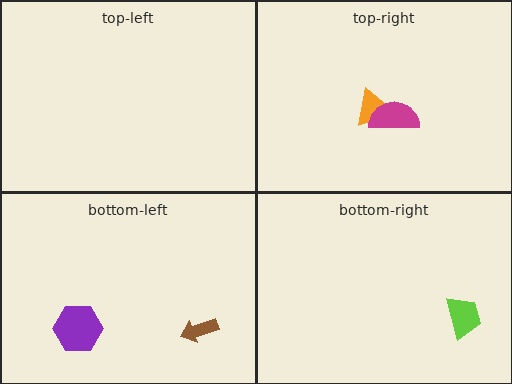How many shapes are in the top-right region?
2.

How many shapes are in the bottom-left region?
2.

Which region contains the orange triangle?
The top-right region.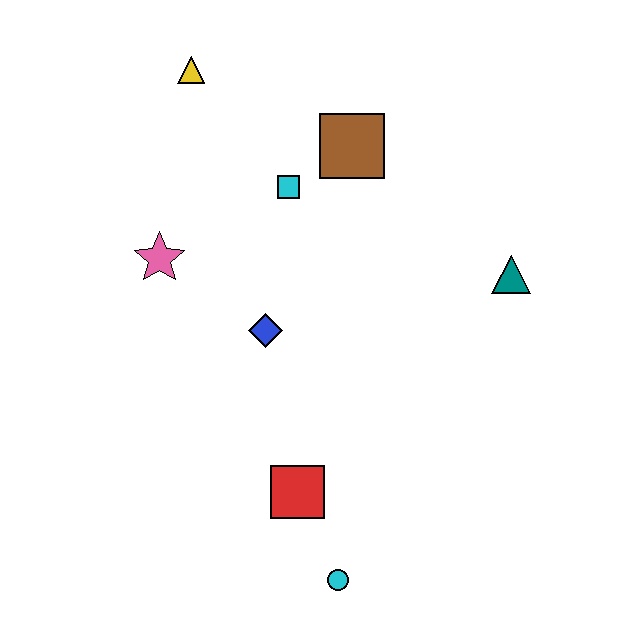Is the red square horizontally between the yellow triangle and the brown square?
Yes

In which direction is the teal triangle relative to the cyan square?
The teal triangle is to the right of the cyan square.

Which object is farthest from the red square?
The yellow triangle is farthest from the red square.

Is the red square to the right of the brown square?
No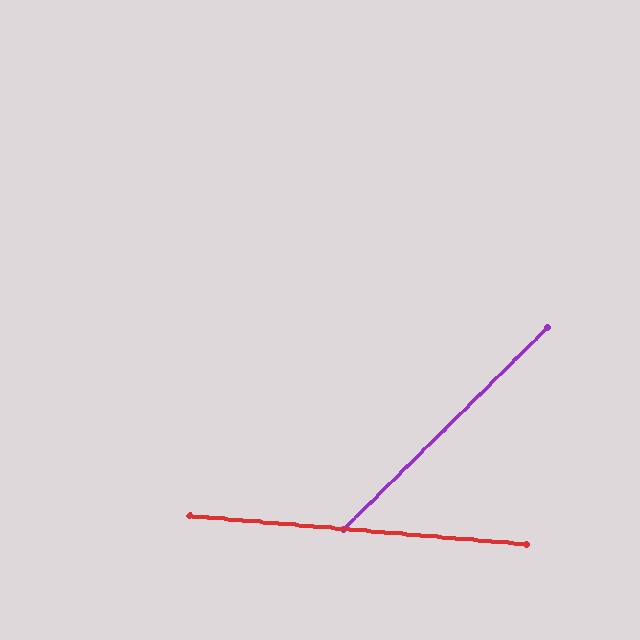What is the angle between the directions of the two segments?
Approximately 50 degrees.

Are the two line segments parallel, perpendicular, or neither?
Neither parallel nor perpendicular — they differ by about 50°.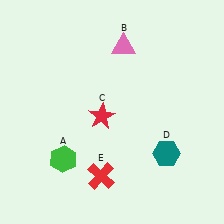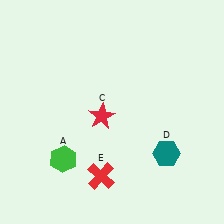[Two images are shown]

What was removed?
The pink triangle (B) was removed in Image 2.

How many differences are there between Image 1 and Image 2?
There is 1 difference between the two images.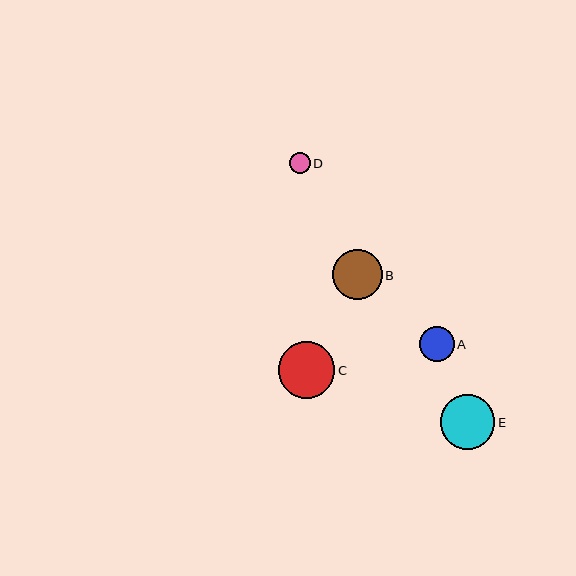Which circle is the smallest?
Circle D is the smallest with a size of approximately 21 pixels.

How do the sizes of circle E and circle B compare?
Circle E and circle B are approximately the same size.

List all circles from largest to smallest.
From largest to smallest: C, E, B, A, D.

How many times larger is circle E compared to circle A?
Circle E is approximately 1.6 times the size of circle A.